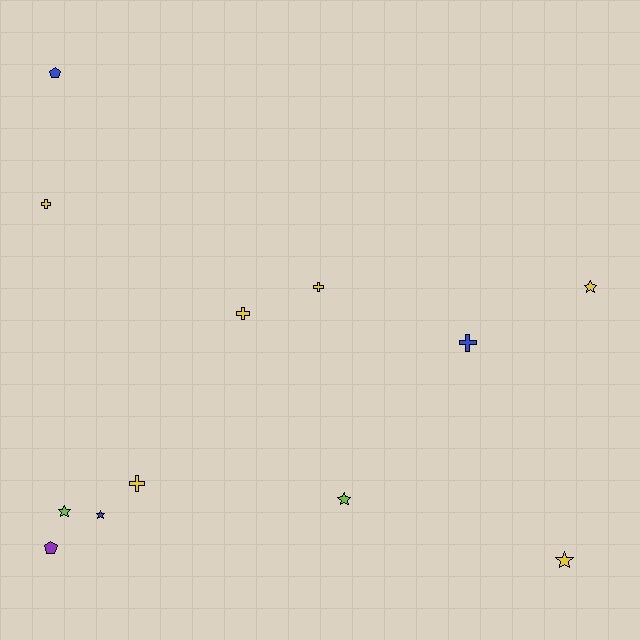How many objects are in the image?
There are 12 objects.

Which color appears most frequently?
Yellow, with 6 objects.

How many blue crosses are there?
There is 1 blue cross.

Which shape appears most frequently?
Cross, with 5 objects.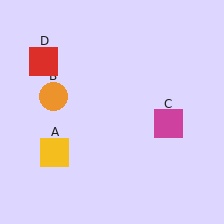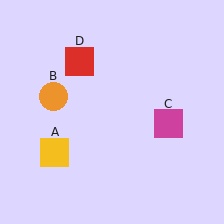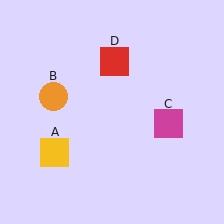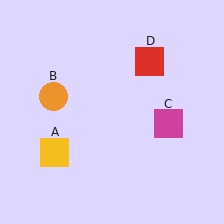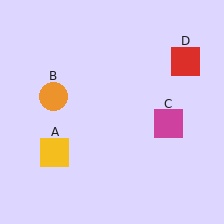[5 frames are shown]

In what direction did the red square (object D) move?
The red square (object D) moved right.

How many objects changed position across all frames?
1 object changed position: red square (object D).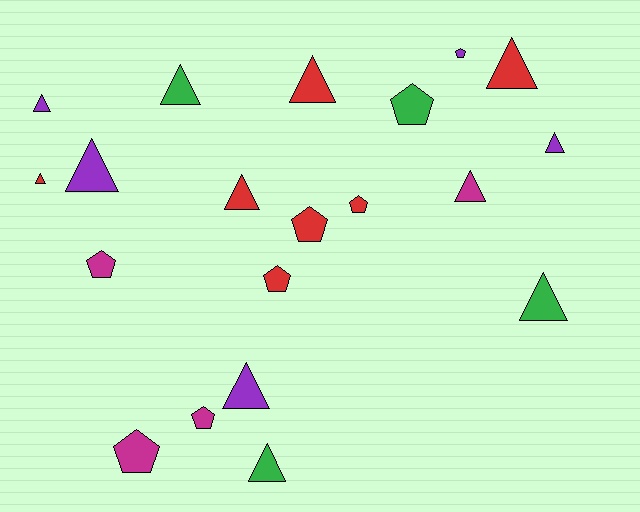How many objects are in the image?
There are 20 objects.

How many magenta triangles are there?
There is 1 magenta triangle.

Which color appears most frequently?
Red, with 7 objects.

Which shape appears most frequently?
Triangle, with 12 objects.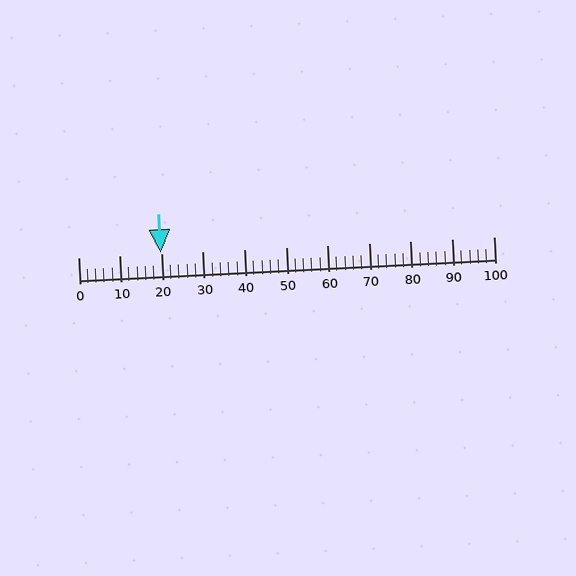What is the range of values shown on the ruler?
The ruler shows values from 0 to 100.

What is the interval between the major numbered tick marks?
The major tick marks are spaced 10 units apart.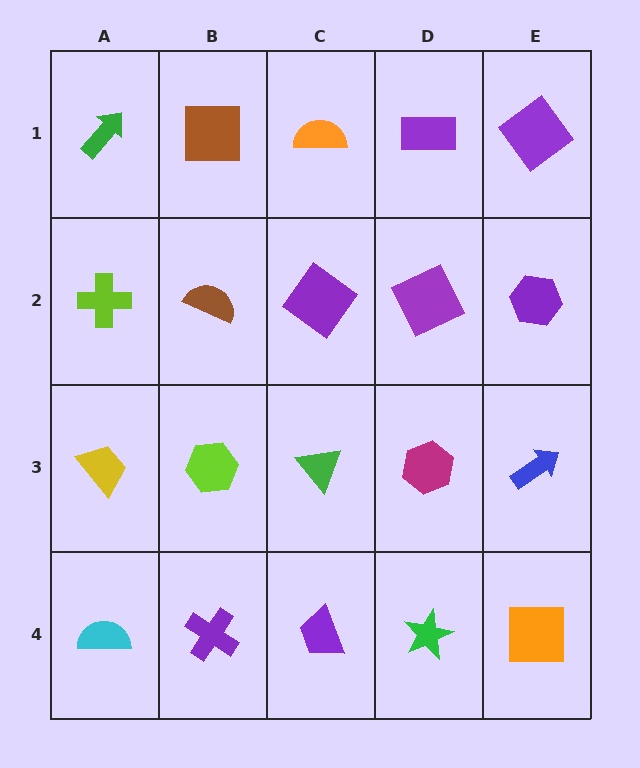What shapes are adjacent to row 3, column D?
A purple square (row 2, column D), a green star (row 4, column D), a green triangle (row 3, column C), a blue arrow (row 3, column E).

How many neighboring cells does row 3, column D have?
4.